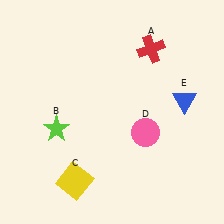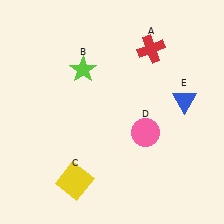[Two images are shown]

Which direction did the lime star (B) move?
The lime star (B) moved up.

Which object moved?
The lime star (B) moved up.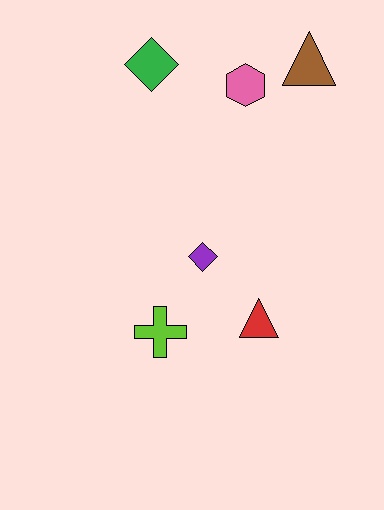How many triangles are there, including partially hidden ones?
There are 2 triangles.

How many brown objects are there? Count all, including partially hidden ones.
There is 1 brown object.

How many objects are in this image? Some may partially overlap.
There are 6 objects.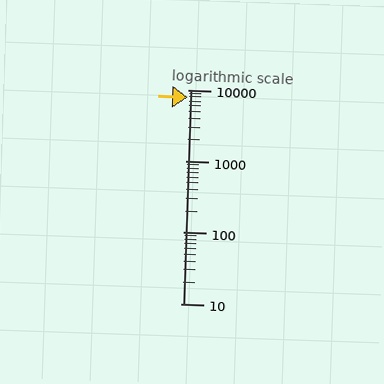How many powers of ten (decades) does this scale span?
The scale spans 3 decades, from 10 to 10000.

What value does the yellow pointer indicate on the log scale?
The pointer indicates approximately 7800.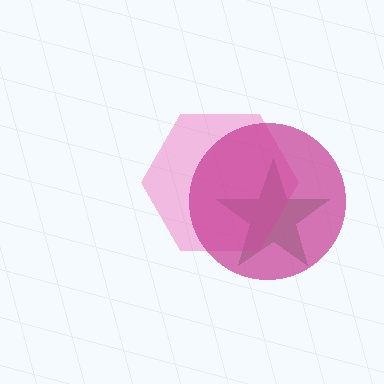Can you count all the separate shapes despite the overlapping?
Yes, there are 3 separate shapes.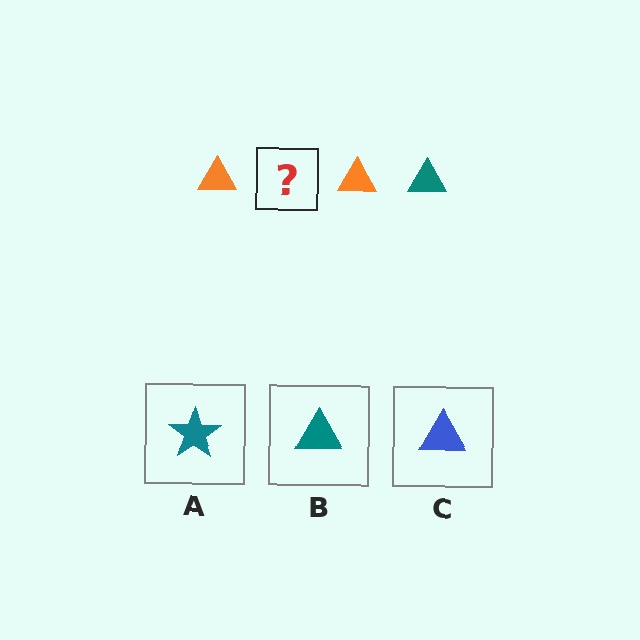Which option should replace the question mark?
Option B.